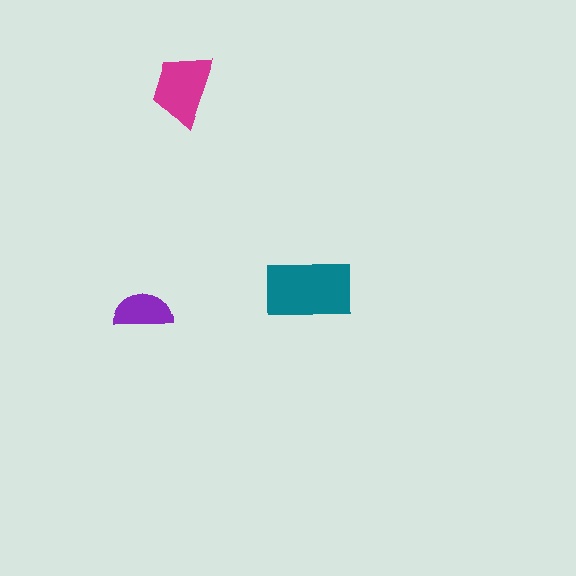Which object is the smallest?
The purple semicircle.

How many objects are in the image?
There are 3 objects in the image.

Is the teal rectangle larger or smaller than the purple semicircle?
Larger.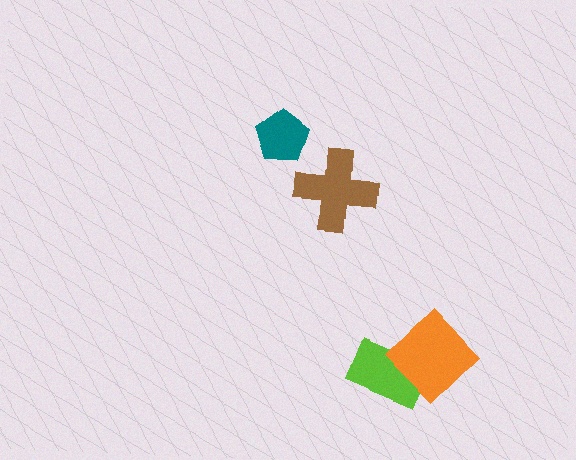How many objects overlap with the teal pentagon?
0 objects overlap with the teal pentagon.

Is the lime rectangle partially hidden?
Yes, it is partially covered by another shape.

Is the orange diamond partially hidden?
No, no other shape covers it.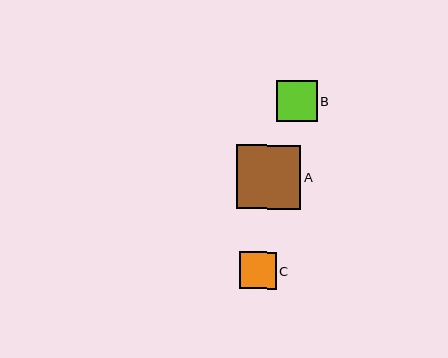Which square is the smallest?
Square C is the smallest with a size of approximately 37 pixels.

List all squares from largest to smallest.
From largest to smallest: A, B, C.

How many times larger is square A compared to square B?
Square A is approximately 1.6 times the size of square B.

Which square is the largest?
Square A is the largest with a size of approximately 64 pixels.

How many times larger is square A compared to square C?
Square A is approximately 1.7 times the size of square C.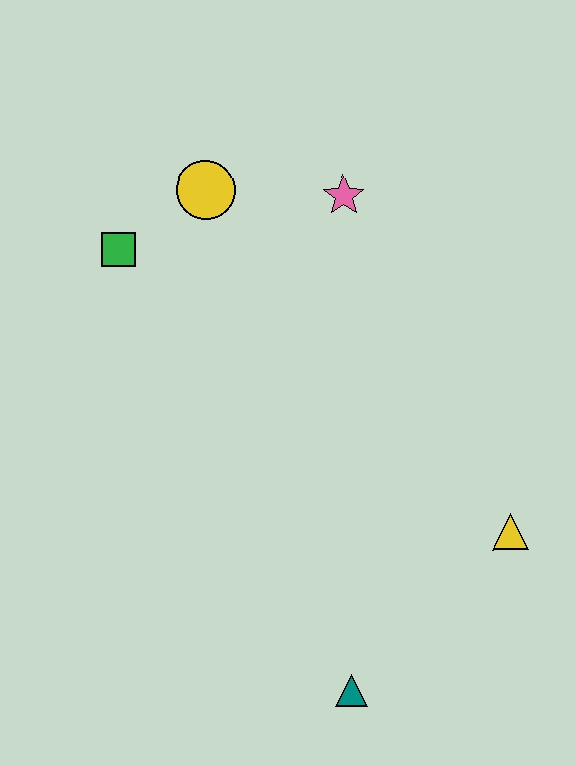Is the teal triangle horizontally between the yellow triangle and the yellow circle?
Yes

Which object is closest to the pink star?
The yellow circle is closest to the pink star.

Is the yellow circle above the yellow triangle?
Yes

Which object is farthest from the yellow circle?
The teal triangle is farthest from the yellow circle.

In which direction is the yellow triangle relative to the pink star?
The yellow triangle is below the pink star.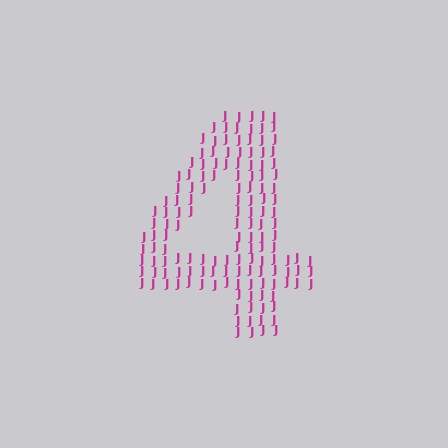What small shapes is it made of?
It is made of small letter J's.